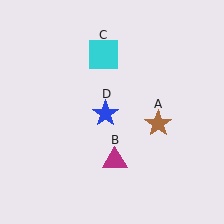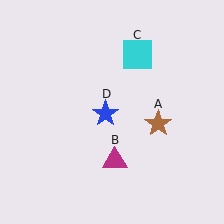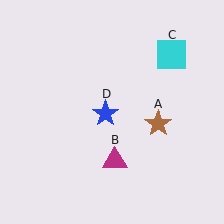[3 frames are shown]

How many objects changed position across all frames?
1 object changed position: cyan square (object C).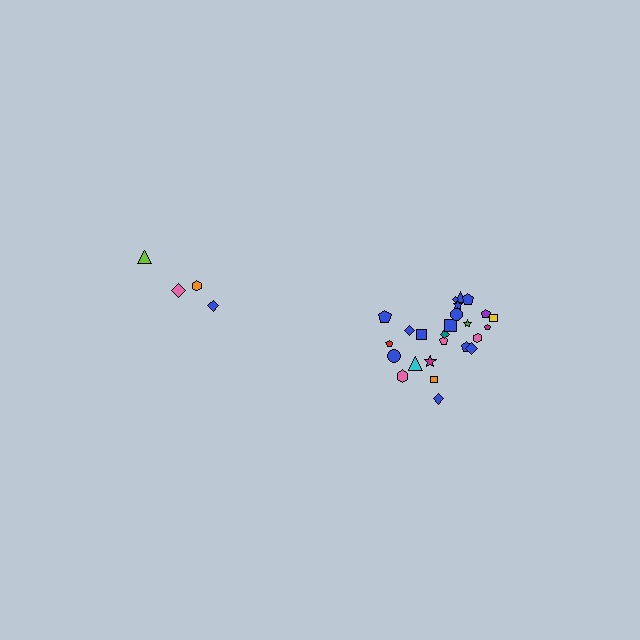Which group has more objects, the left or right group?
The right group.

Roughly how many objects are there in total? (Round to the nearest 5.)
Roughly 30 objects in total.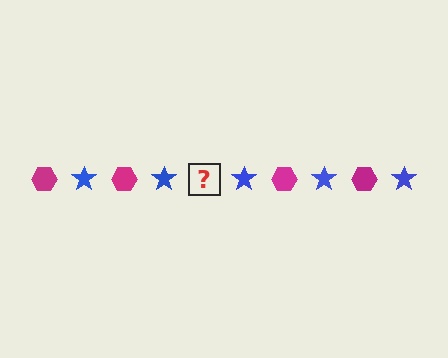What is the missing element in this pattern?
The missing element is a magenta hexagon.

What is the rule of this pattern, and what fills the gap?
The rule is that the pattern alternates between magenta hexagon and blue star. The gap should be filled with a magenta hexagon.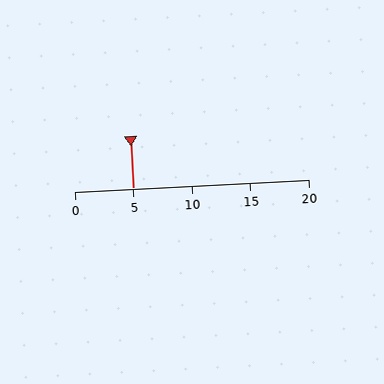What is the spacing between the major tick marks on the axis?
The major ticks are spaced 5 apart.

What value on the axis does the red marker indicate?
The marker indicates approximately 5.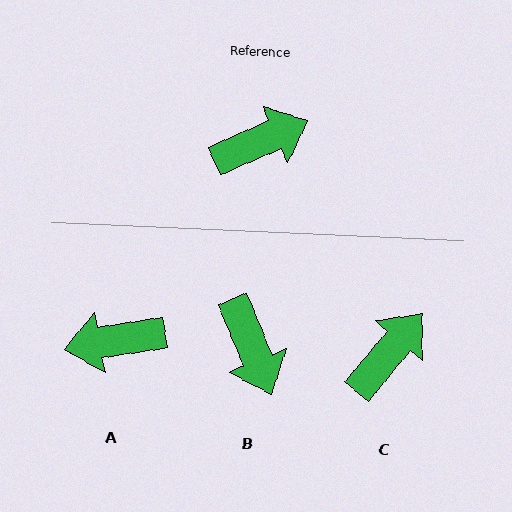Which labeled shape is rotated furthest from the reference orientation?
A, about 166 degrees away.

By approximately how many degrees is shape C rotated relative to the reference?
Approximately 26 degrees counter-clockwise.